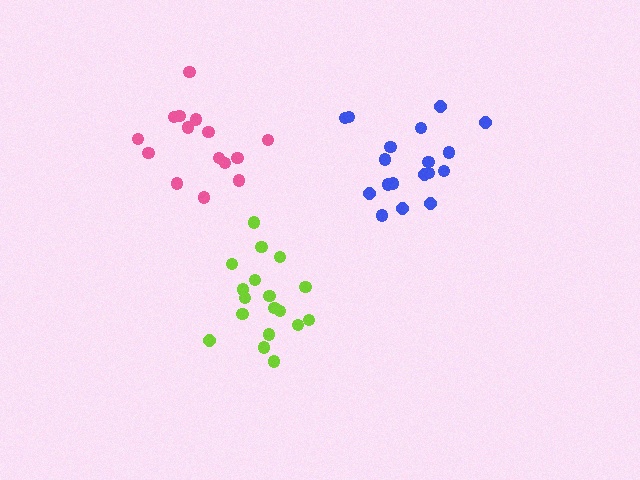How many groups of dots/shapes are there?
There are 3 groups.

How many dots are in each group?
Group 1: 18 dots, Group 2: 15 dots, Group 3: 18 dots (51 total).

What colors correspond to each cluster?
The clusters are colored: lime, pink, blue.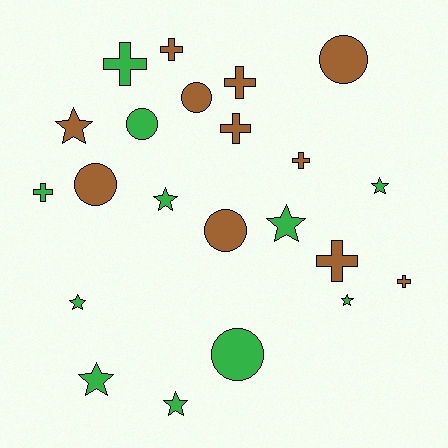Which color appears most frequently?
Green, with 11 objects.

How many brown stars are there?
There is 1 brown star.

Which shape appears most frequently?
Star, with 8 objects.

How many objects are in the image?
There are 22 objects.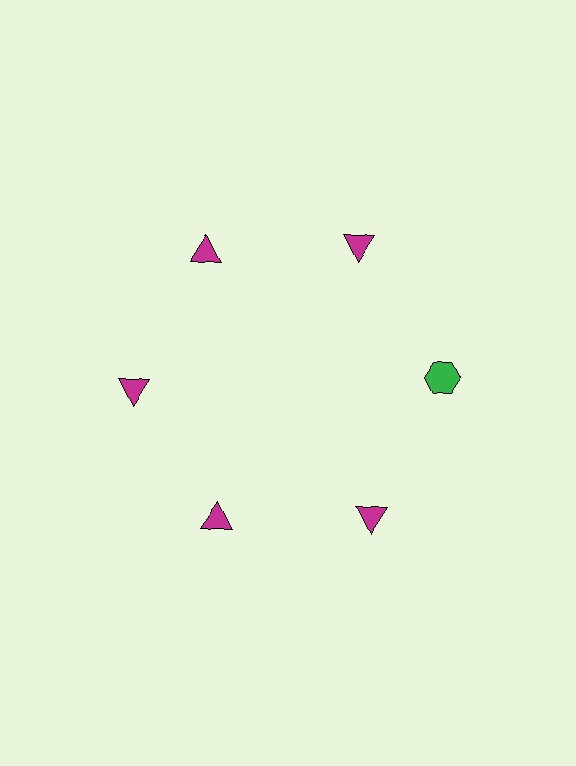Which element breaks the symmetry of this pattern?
The green hexagon at roughly the 3 o'clock position breaks the symmetry. All other shapes are magenta triangles.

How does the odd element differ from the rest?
It differs in both color (green instead of magenta) and shape (hexagon instead of triangle).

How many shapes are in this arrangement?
There are 6 shapes arranged in a ring pattern.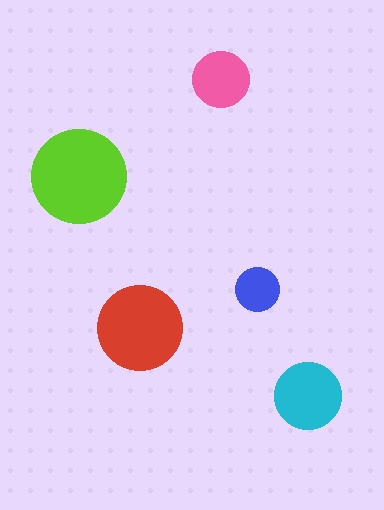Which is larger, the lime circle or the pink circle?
The lime one.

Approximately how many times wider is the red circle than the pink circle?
About 1.5 times wider.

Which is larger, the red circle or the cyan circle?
The red one.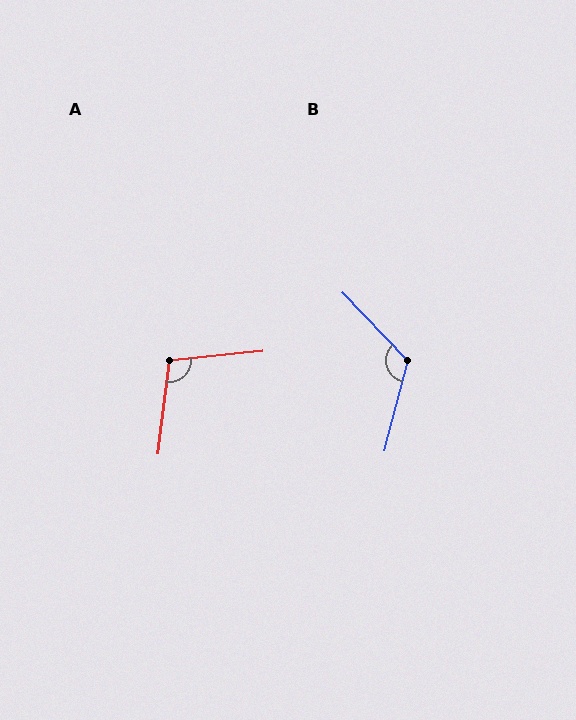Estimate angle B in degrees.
Approximately 122 degrees.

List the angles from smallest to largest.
A (102°), B (122°).